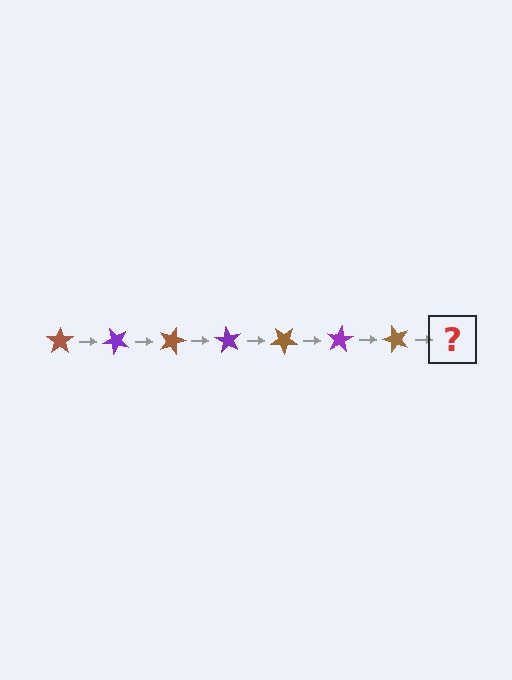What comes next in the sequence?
The next element should be a purple star, rotated 315 degrees from the start.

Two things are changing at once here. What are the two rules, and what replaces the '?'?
The two rules are that it rotates 45 degrees each step and the color cycles through brown and purple. The '?' should be a purple star, rotated 315 degrees from the start.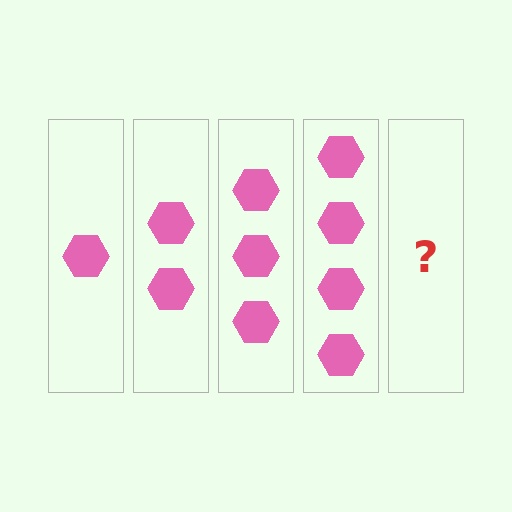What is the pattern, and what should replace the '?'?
The pattern is that each step adds one more hexagon. The '?' should be 5 hexagons.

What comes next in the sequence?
The next element should be 5 hexagons.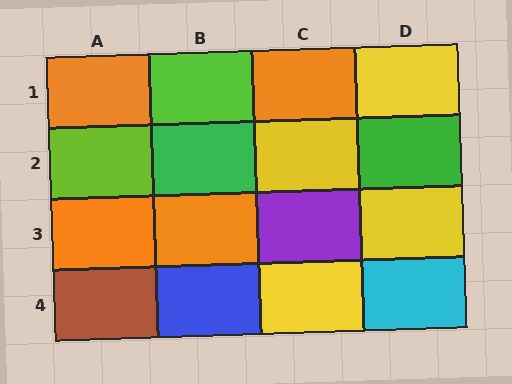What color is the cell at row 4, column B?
Blue.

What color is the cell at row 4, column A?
Brown.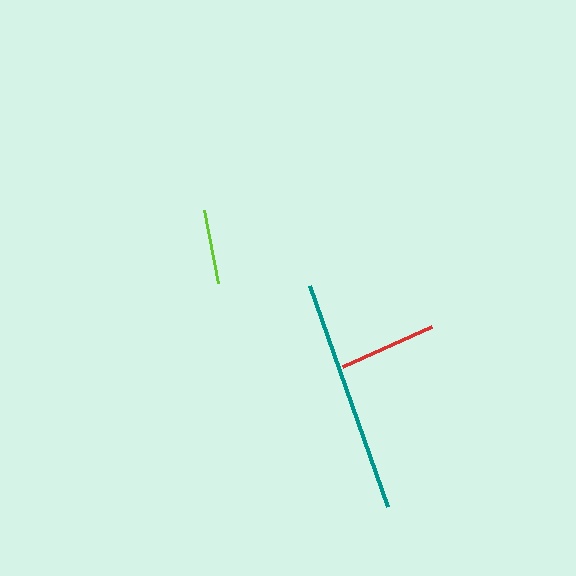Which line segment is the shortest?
The lime line is the shortest at approximately 74 pixels.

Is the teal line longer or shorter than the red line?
The teal line is longer than the red line.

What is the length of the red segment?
The red segment is approximately 97 pixels long.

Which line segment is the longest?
The teal line is the longest at approximately 235 pixels.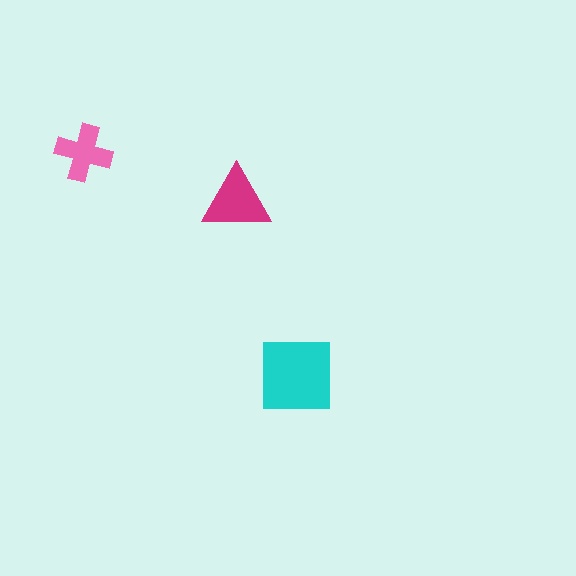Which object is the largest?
The cyan square.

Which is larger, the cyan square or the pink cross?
The cyan square.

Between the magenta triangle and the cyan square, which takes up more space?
The cyan square.